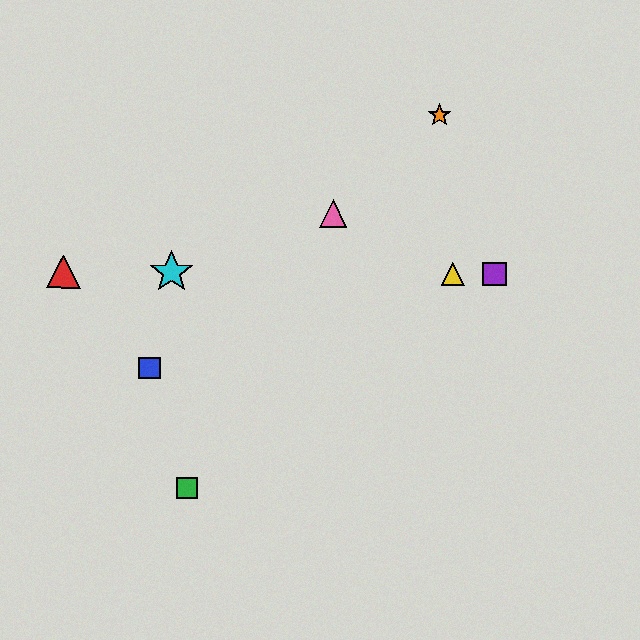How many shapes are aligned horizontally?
4 shapes (the red triangle, the yellow triangle, the purple square, the cyan star) are aligned horizontally.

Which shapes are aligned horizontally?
The red triangle, the yellow triangle, the purple square, the cyan star are aligned horizontally.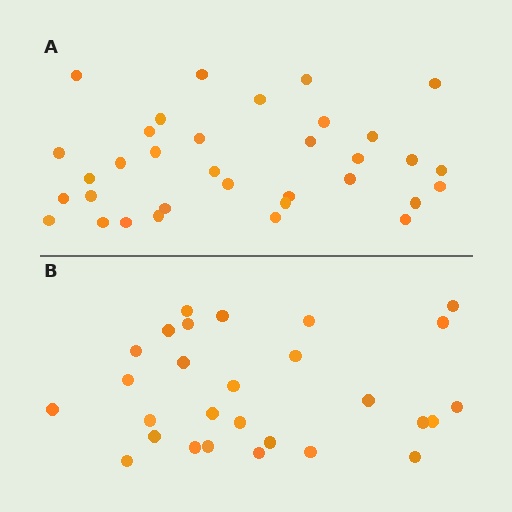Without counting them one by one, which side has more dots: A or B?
Region A (the top region) has more dots.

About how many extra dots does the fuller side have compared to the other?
Region A has about 6 more dots than region B.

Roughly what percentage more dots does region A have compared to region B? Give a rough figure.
About 20% more.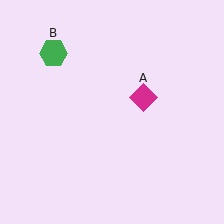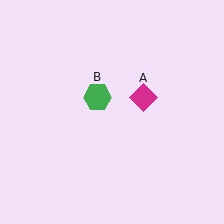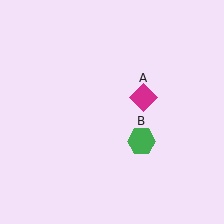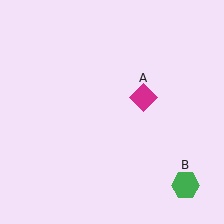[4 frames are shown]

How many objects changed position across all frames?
1 object changed position: green hexagon (object B).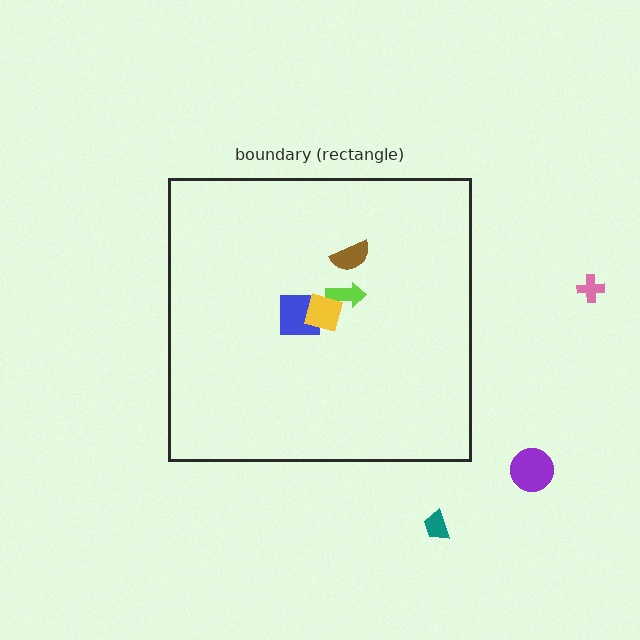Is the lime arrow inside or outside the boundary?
Inside.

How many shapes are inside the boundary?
4 inside, 3 outside.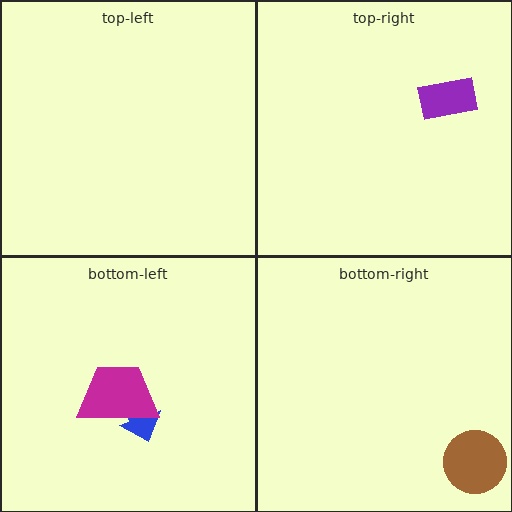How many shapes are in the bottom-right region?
1.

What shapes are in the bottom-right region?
The brown circle.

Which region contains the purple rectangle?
The top-right region.